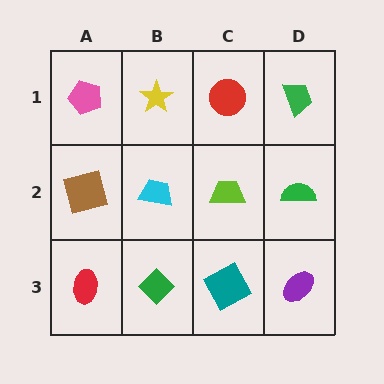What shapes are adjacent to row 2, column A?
A pink pentagon (row 1, column A), a red ellipse (row 3, column A), a cyan trapezoid (row 2, column B).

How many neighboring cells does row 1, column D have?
2.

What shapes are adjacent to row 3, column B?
A cyan trapezoid (row 2, column B), a red ellipse (row 3, column A), a teal square (row 3, column C).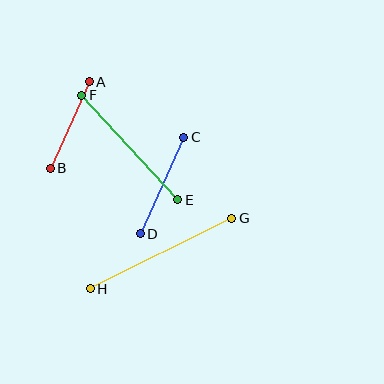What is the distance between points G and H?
The distance is approximately 158 pixels.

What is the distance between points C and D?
The distance is approximately 106 pixels.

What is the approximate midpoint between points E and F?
The midpoint is at approximately (130, 148) pixels.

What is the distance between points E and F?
The distance is approximately 142 pixels.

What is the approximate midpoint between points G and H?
The midpoint is at approximately (161, 254) pixels.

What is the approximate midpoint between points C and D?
The midpoint is at approximately (162, 185) pixels.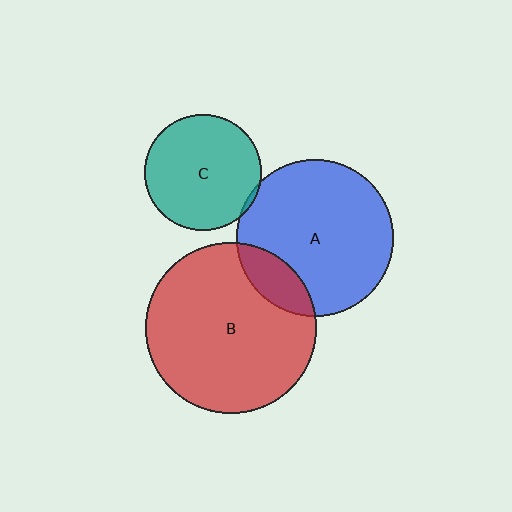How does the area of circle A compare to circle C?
Approximately 1.8 times.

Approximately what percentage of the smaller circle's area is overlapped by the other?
Approximately 15%.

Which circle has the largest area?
Circle B (red).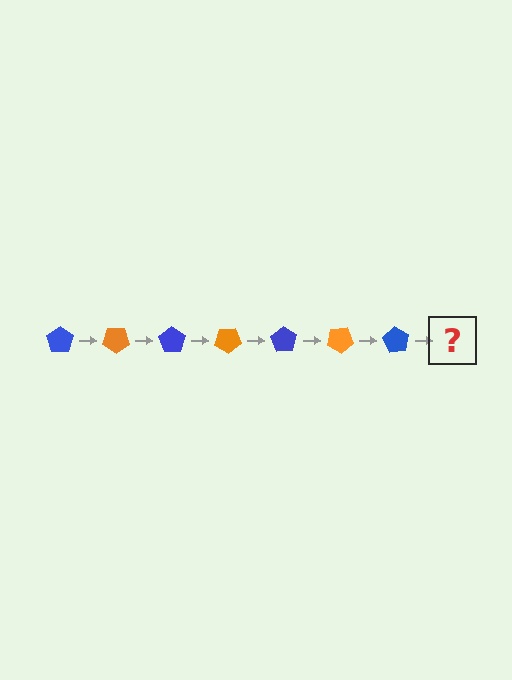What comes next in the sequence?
The next element should be an orange pentagon, rotated 245 degrees from the start.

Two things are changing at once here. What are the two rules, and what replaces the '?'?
The two rules are that it rotates 35 degrees each step and the color cycles through blue and orange. The '?' should be an orange pentagon, rotated 245 degrees from the start.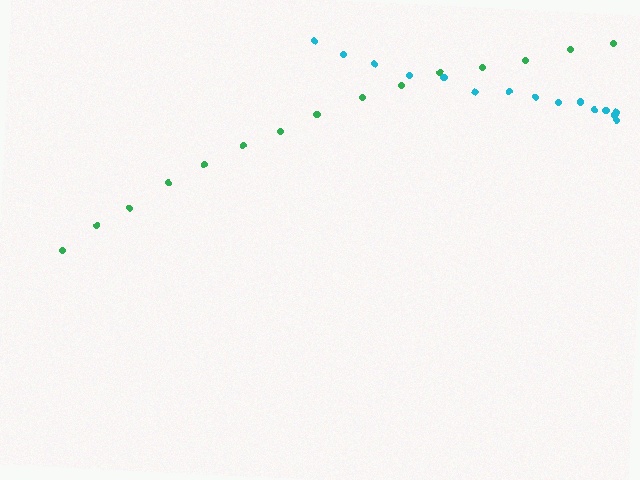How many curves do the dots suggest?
There are 2 distinct paths.